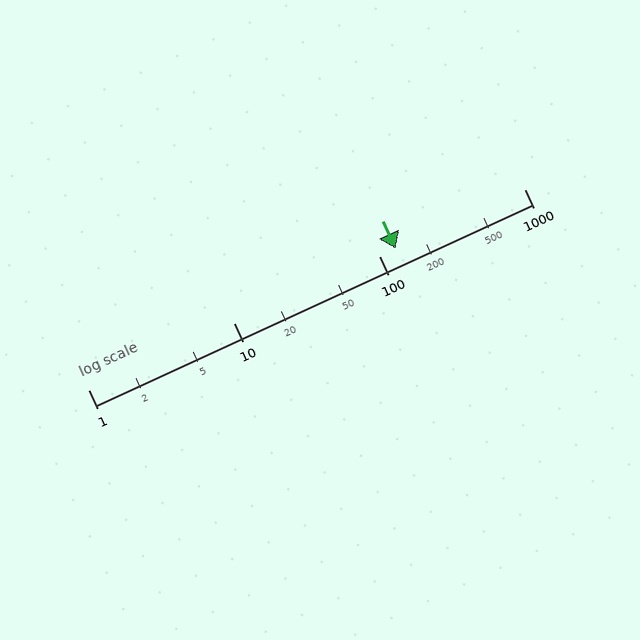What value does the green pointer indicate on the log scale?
The pointer indicates approximately 130.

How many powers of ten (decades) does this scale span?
The scale spans 3 decades, from 1 to 1000.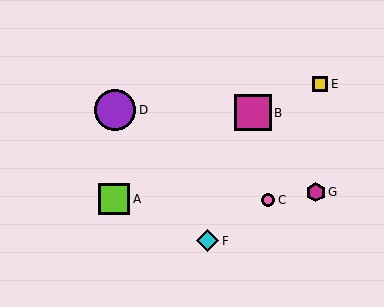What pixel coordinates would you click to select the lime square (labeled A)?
Click at (114, 199) to select the lime square A.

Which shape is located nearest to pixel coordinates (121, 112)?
The purple circle (labeled D) at (115, 110) is nearest to that location.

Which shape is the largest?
The purple circle (labeled D) is the largest.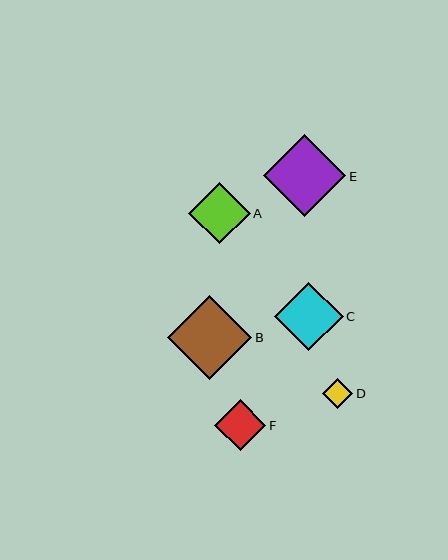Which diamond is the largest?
Diamond B is the largest with a size of approximately 84 pixels.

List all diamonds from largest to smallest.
From largest to smallest: B, E, C, A, F, D.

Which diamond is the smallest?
Diamond D is the smallest with a size of approximately 30 pixels.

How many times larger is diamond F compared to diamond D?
Diamond F is approximately 1.7 times the size of diamond D.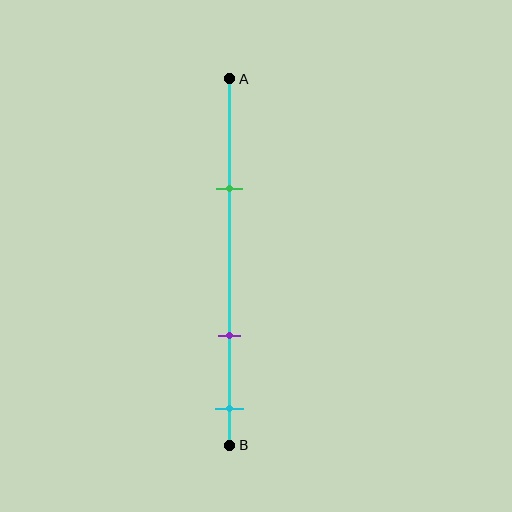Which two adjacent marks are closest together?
The purple and cyan marks are the closest adjacent pair.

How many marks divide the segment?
There are 3 marks dividing the segment.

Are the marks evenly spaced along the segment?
No, the marks are not evenly spaced.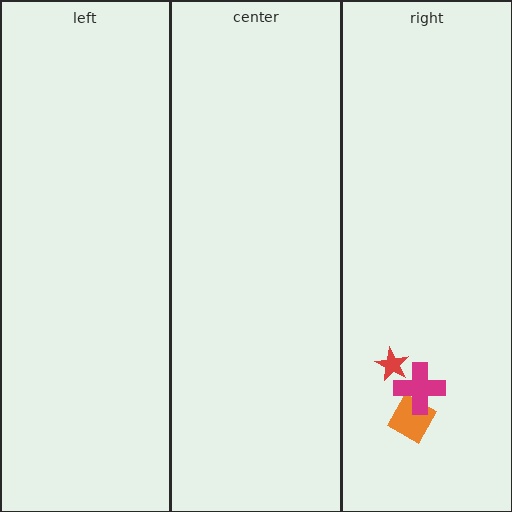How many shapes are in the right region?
3.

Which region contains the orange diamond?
The right region.